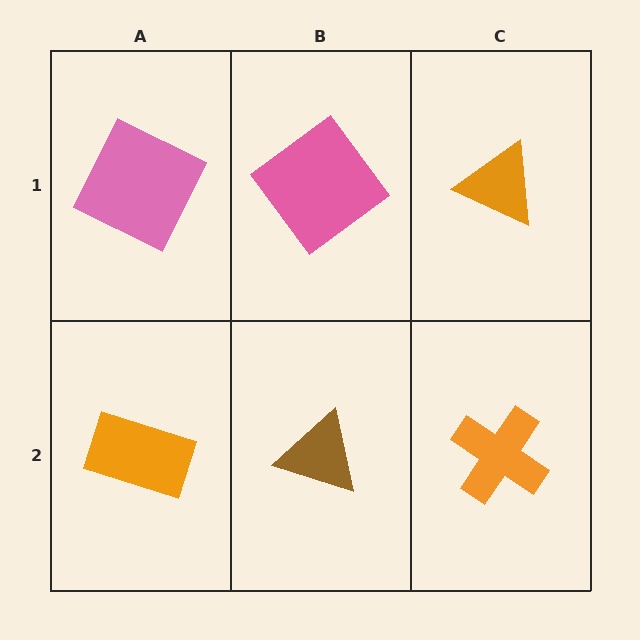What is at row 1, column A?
A pink square.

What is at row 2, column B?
A brown triangle.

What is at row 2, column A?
An orange rectangle.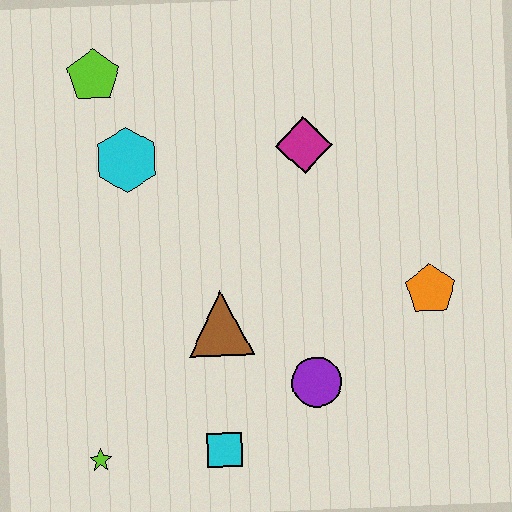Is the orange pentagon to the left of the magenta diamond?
No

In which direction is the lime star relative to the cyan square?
The lime star is to the left of the cyan square.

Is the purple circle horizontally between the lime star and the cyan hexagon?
No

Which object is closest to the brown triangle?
The purple circle is closest to the brown triangle.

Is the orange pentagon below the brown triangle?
No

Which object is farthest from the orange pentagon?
The lime pentagon is farthest from the orange pentagon.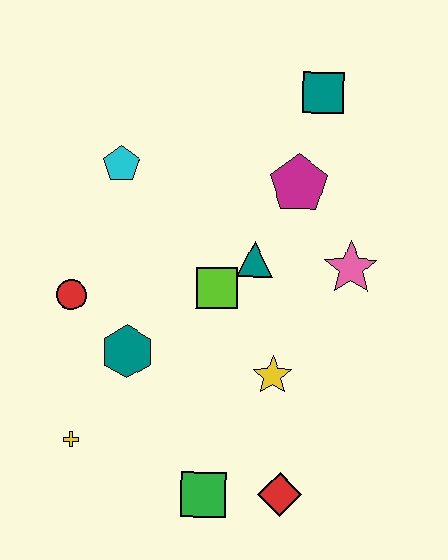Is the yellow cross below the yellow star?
Yes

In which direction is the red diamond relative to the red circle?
The red diamond is to the right of the red circle.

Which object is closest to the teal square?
The magenta pentagon is closest to the teal square.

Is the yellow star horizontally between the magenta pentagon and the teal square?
No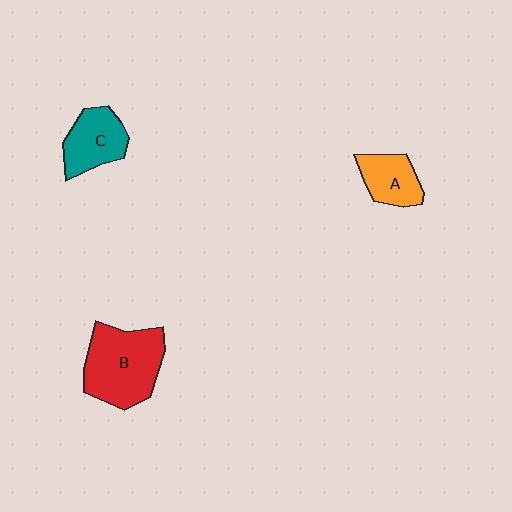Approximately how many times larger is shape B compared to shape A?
Approximately 2.0 times.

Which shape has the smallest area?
Shape A (orange).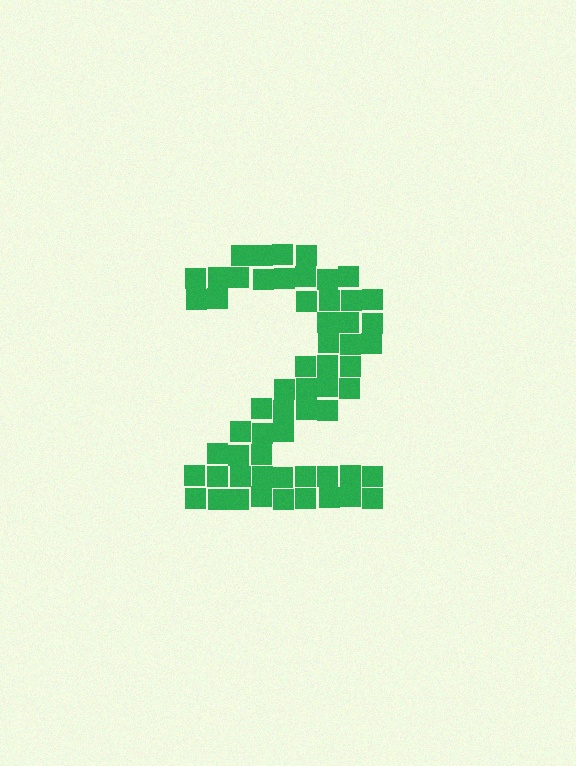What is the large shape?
The large shape is the digit 2.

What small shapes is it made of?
It is made of small squares.